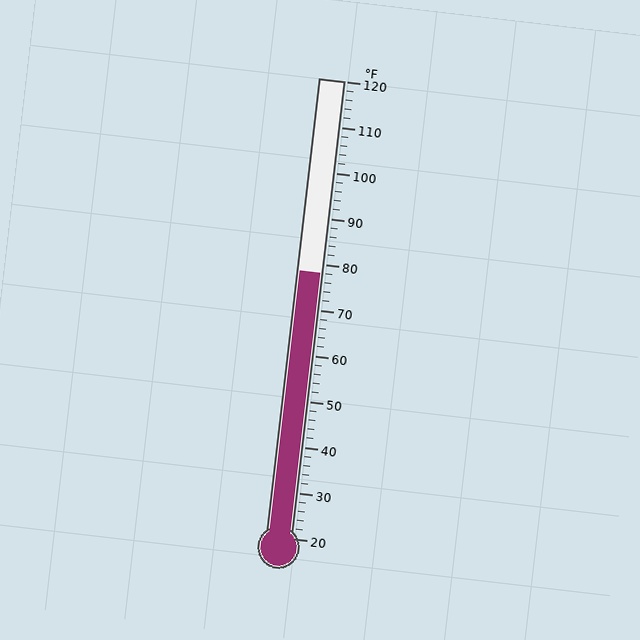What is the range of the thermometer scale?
The thermometer scale ranges from 20°F to 120°F.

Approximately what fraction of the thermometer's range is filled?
The thermometer is filled to approximately 60% of its range.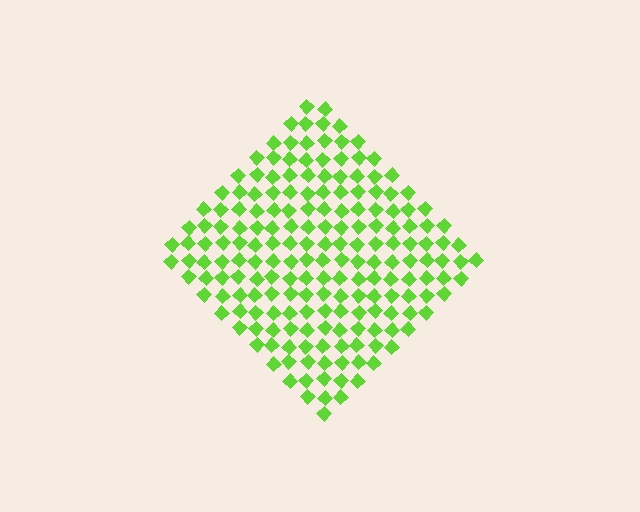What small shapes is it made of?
It is made of small diamonds.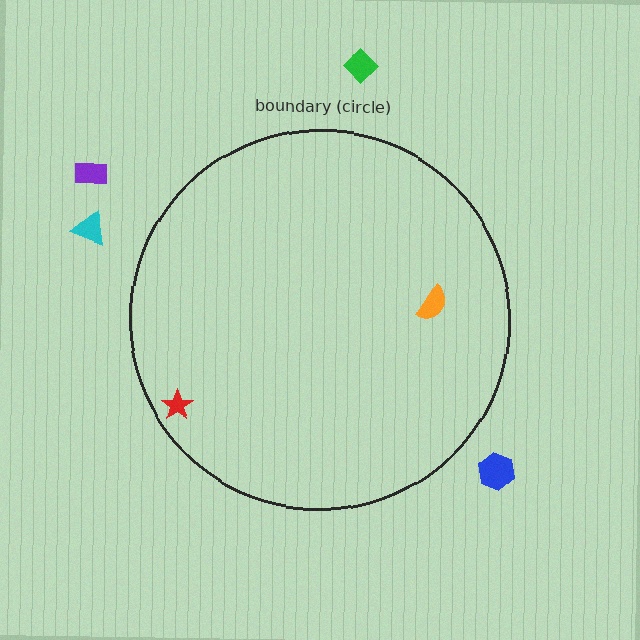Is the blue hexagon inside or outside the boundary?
Outside.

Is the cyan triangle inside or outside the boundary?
Outside.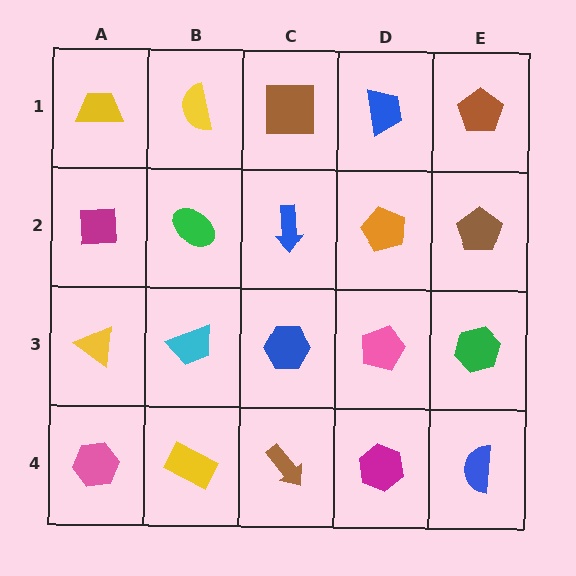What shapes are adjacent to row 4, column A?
A yellow triangle (row 3, column A), a yellow rectangle (row 4, column B).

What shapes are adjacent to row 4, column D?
A pink pentagon (row 3, column D), a brown arrow (row 4, column C), a blue semicircle (row 4, column E).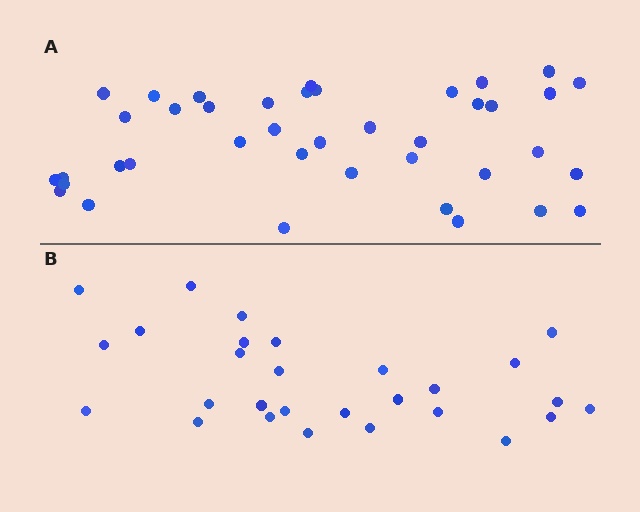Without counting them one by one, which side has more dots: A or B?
Region A (the top region) has more dots.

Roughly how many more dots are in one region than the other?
Region A has roughly 12 or so more dots than region B.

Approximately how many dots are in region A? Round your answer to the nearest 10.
About 40 dots.